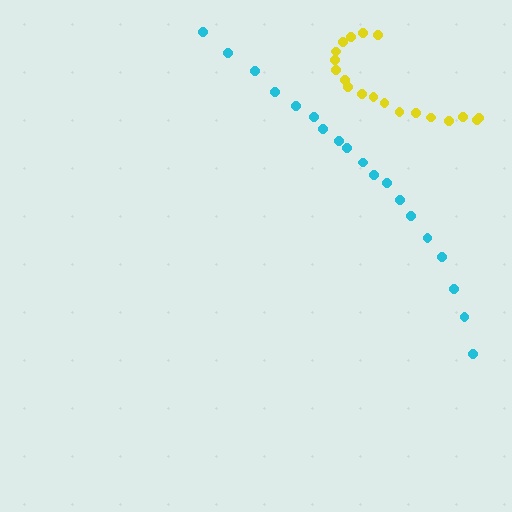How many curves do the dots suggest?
There are 2 distinct paths.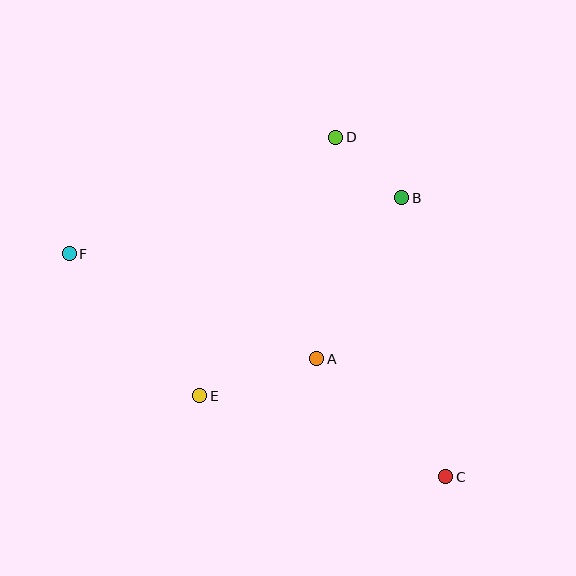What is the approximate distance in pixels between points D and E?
The distance between D and E is approximately 292 pixels.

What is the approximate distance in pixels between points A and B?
The distance between A and B is approximately 182 pixels.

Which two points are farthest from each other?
Points C and F are farthest from each other.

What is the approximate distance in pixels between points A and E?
The distance between A and E is approximately 123 pixels.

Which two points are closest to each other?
Points B and D are closest to each other.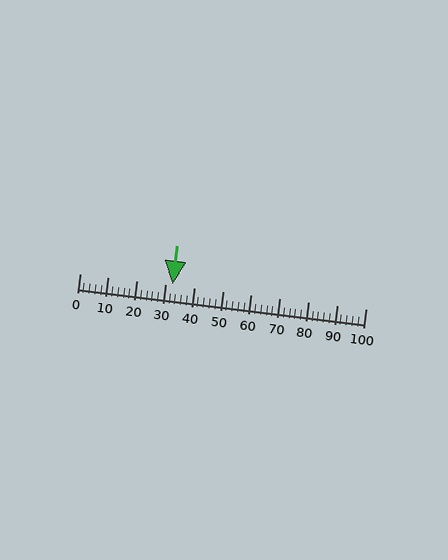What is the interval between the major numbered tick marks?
The major tick marks are spaced 10 units apart.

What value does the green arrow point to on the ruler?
The green arrow points to approximately 33.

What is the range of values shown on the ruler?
The ruler shows values from 0 to 100.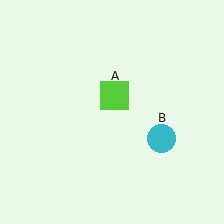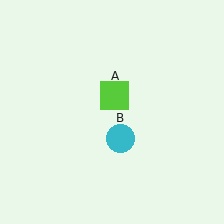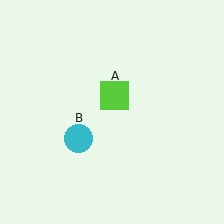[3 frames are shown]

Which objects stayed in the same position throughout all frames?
Lime square (object A) remained stationary.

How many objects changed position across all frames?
1 object changed position: cyan circle (object B).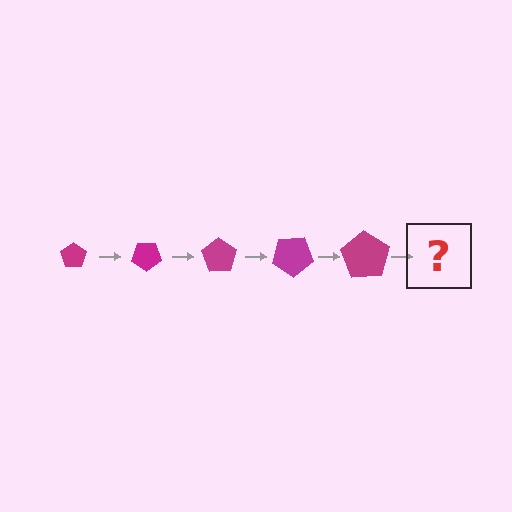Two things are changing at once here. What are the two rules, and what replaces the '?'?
The two rules are that the pentagon grows larger each step and it rotates 35 degrees each step. The '?' should be a pentagon, larger than the previous one and rotated 175 degrees from the start.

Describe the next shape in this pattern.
It should be a pentagon, larger than the previous one and rotated 175 degrees from the start.